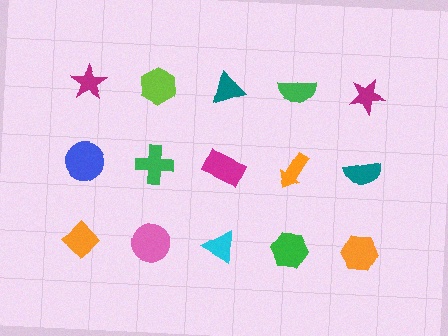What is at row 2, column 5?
A teal semicircle.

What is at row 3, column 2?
A pink circle.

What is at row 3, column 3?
A cyan triangle.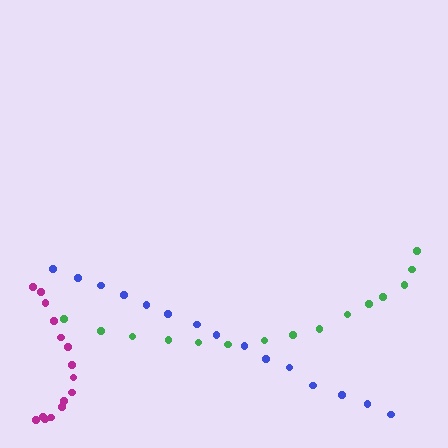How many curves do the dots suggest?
There are 3 distinct paths.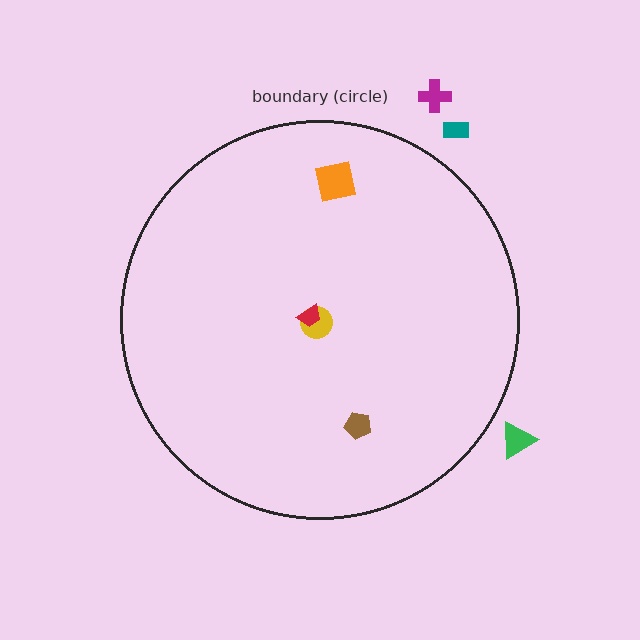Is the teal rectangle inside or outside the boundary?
Outside.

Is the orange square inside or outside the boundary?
Inside.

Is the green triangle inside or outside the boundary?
Outside.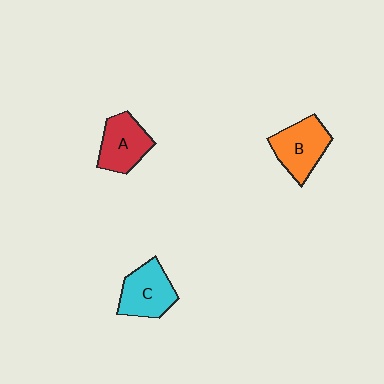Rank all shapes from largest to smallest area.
From largest to smallest: B (orange), C (cyan), A (red).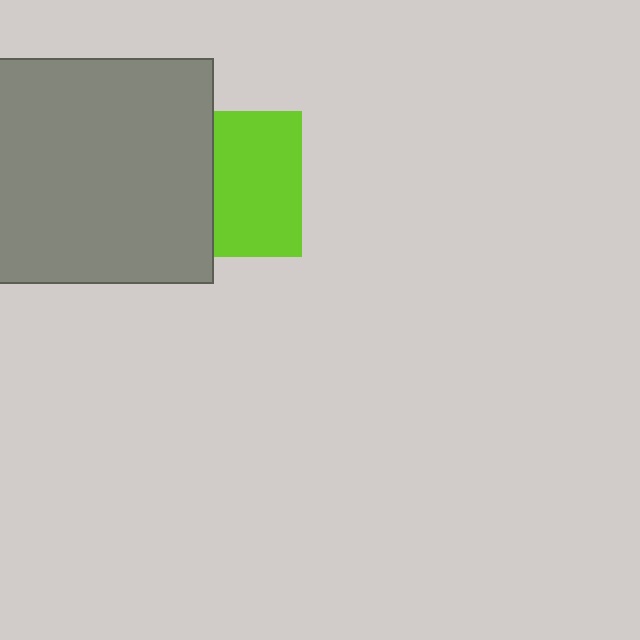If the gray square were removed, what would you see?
You would see the complete lime square.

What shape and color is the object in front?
The object in front is a gray square.